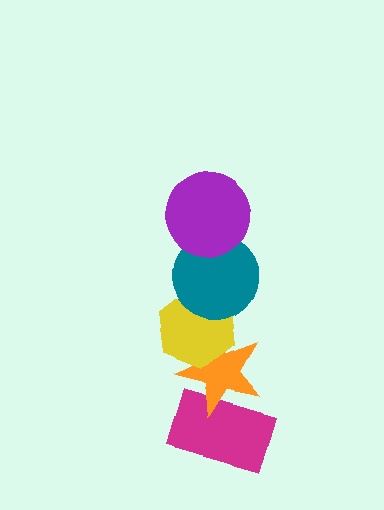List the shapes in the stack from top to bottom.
From top to bottom: the purple circle, the teal circle, the yellow hexagon, the orange star, the magenta rectangle.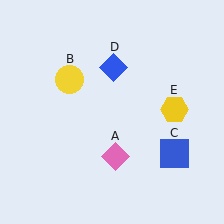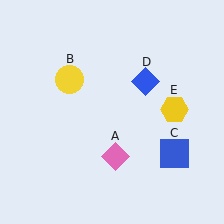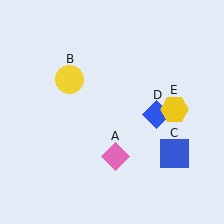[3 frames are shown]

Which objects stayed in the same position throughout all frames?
Pink diamond (object A) and yellow circle (object B) and blue square (object C) and yellow hexagon (object E) remained stationary.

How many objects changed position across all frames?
1 object changed position: blue diamond (object D).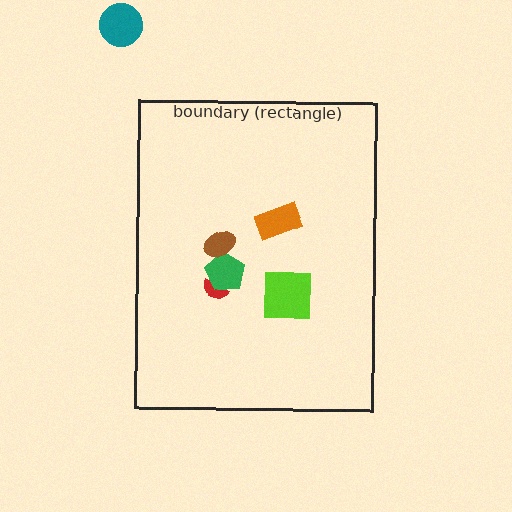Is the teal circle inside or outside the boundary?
Outside.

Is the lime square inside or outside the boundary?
Inside.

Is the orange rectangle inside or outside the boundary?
Inside.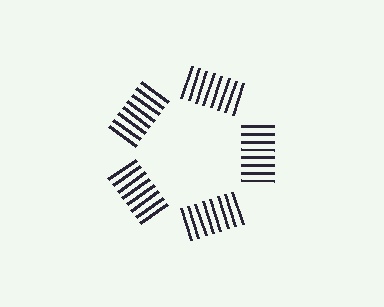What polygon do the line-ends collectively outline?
An illusory pentagon — the line segments terminate on its edges but no continuous stroke is drawn.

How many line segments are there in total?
40 — 8 along each of the 5 edges.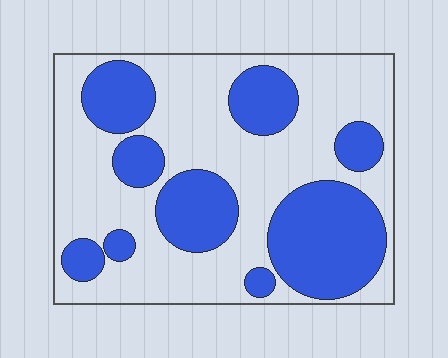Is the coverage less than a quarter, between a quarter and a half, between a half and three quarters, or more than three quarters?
Between a quarter and a half.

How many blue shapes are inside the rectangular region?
9.